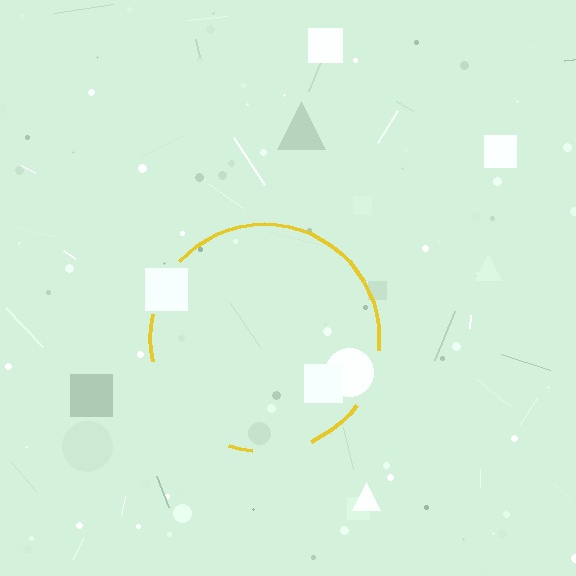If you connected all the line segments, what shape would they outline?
They would outline a circle.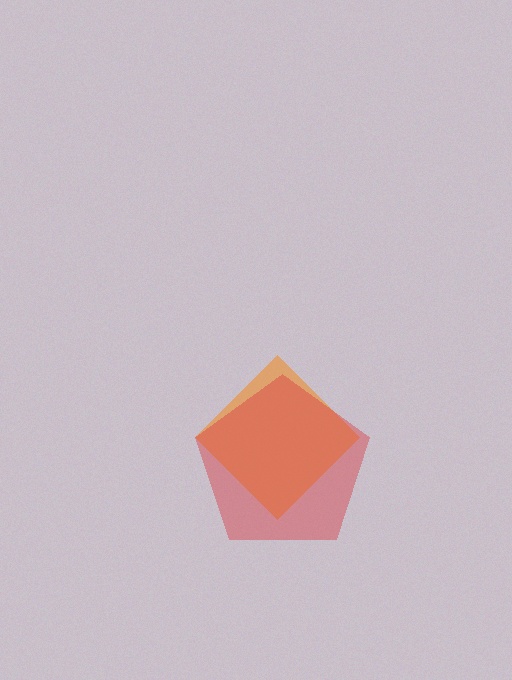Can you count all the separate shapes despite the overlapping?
Yes, there are 2 separate shapes.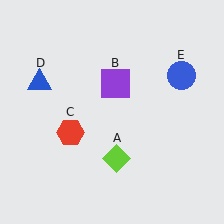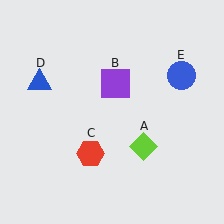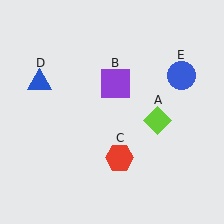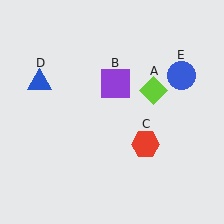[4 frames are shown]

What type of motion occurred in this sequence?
The lime diamond (object A), red hexagon (object C) rotated counterclockwise around the center of the scene.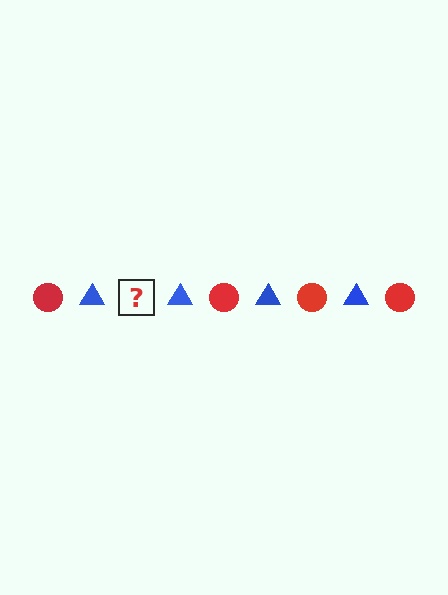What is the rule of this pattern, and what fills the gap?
The rule is that the pattern alternates between red circle and blue triangle. The gap should be filled with a red circle.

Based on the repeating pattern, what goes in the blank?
The blank should be a red circle.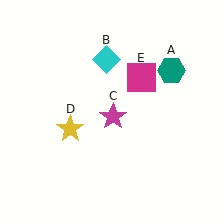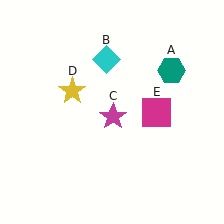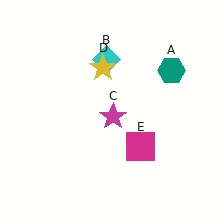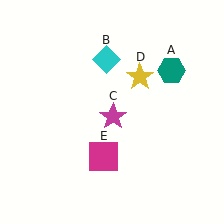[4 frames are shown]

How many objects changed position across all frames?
2 objects changed position: yellow star (object D), magenta square (object E).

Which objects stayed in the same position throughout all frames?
Teal hexagon (object A) and cyan diamond (object B) and magenta star (object C) remained stationary.